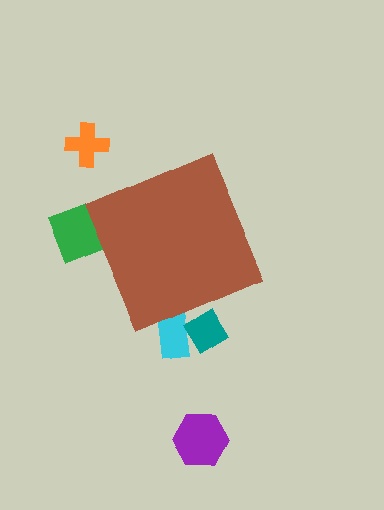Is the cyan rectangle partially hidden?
Yes, the cyan rectangle is partially hidden behind the brown diamond.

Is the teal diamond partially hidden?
Yes, the teal diamond is partially hidden behind the brown diamond.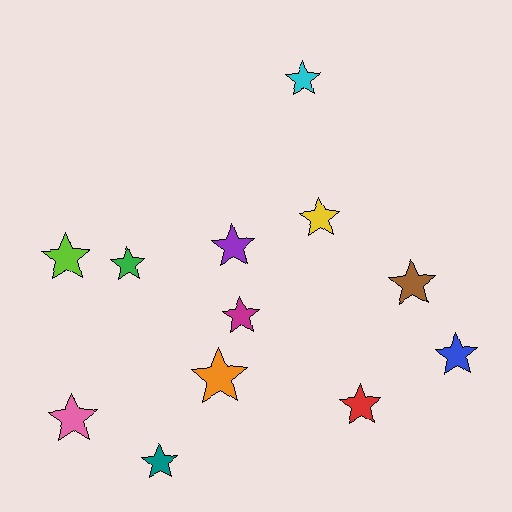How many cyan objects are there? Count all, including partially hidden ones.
There is 1 cyan object.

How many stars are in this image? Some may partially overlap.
There are 12 stars.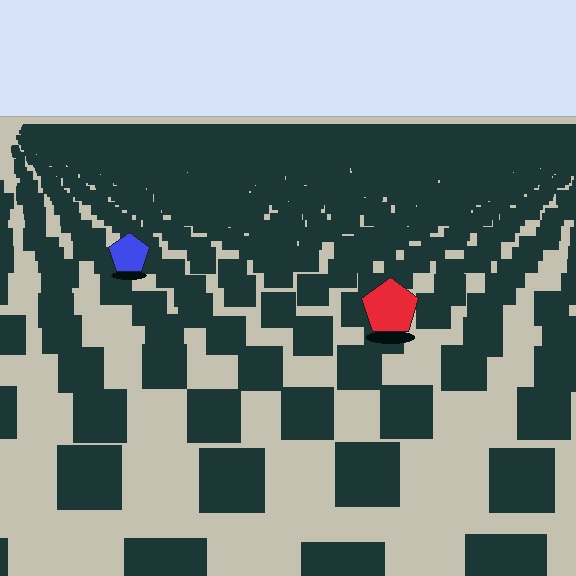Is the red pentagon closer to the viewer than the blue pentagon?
Yes. The red pentagon is closer — you can tell from the texture gradient: the ground texture is coarser near it.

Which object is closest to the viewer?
The red pentagon is closest. The texture marks near it are larger and more spread out.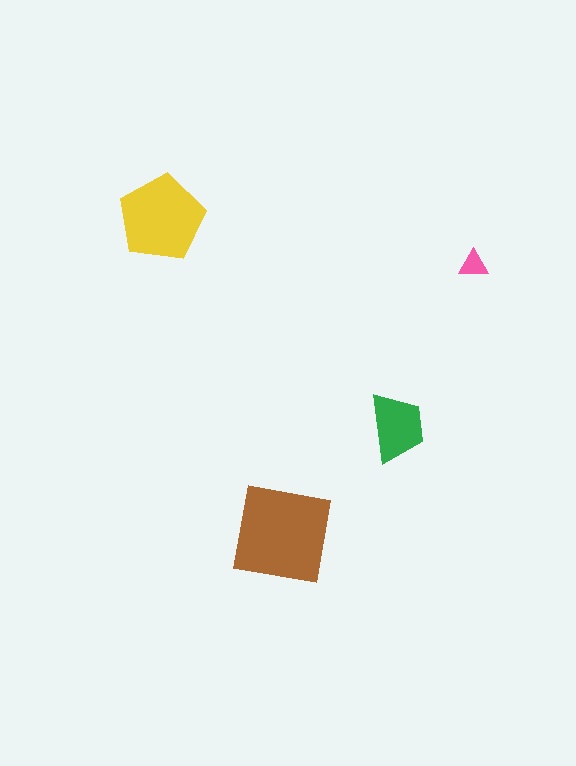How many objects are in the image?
There are 4 objects in the image.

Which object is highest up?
The yellow pentagon is topmost.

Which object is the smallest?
The pink triangle.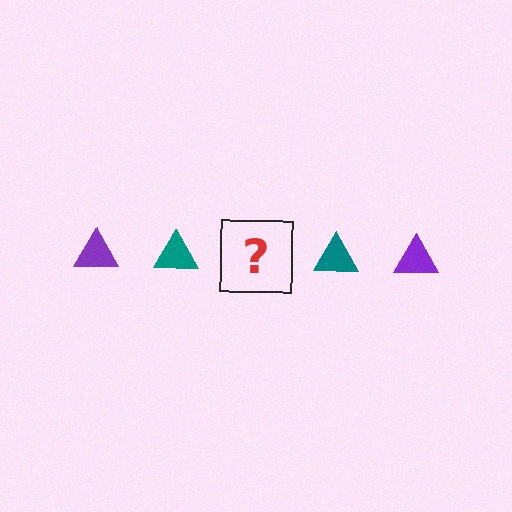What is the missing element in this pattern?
The missing element is a purple triangle.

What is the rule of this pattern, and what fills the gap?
The rule is that the pattern cycles through purple, teal triangles. The gap should be filled with a purple triangle.